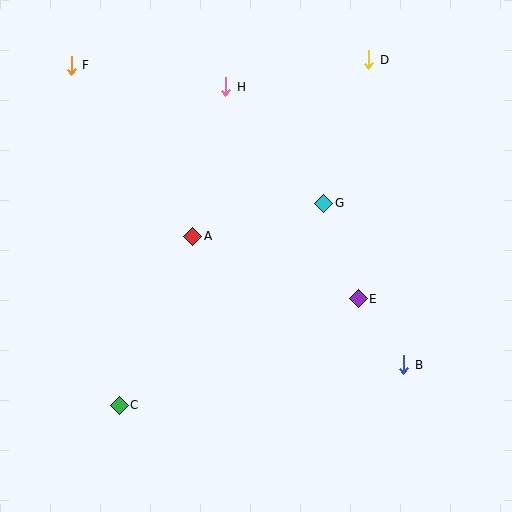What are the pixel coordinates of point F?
Point F is at (71, 65).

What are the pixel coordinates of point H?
Point H is at (226, 87).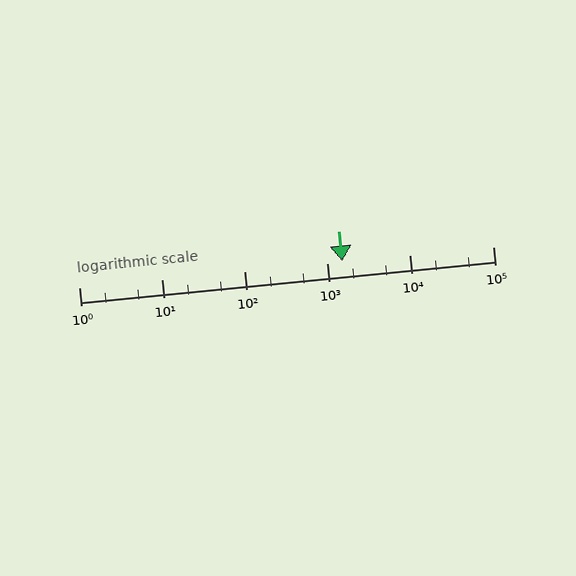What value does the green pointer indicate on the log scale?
The pointer indicates approximately 1500.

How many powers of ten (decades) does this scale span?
The scale spans 5 decades, from 1 to 100000.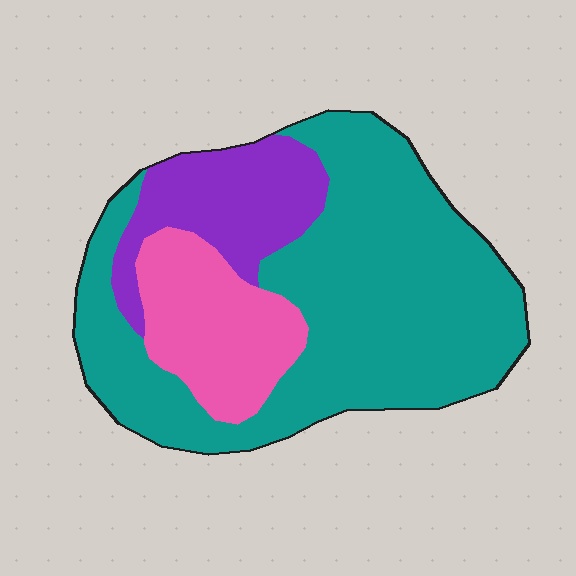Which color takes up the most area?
Teal, at roughly 65%.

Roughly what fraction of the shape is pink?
Pink takes up about one fifth (1/5) of the shape.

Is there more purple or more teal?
Teal.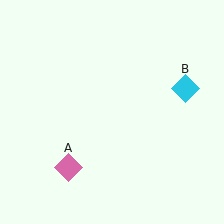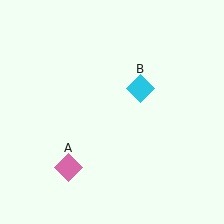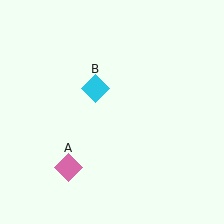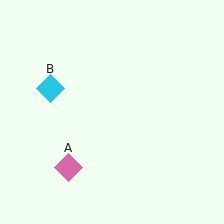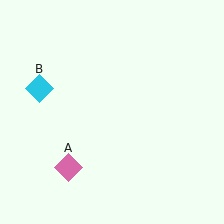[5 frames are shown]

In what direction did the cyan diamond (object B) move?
The cyan diamond (object B) moved left.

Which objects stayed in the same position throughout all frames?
Pink diamond (object A) remained stationary.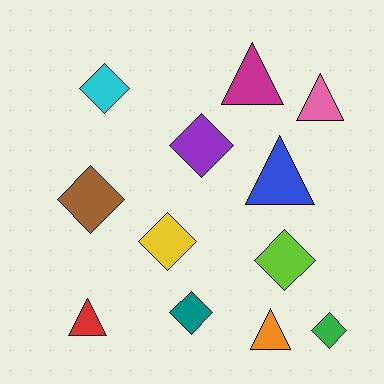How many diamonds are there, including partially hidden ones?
There are 7 diamonds.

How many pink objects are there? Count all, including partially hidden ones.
There is 1 pink object.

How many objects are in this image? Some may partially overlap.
There are 12 objects.